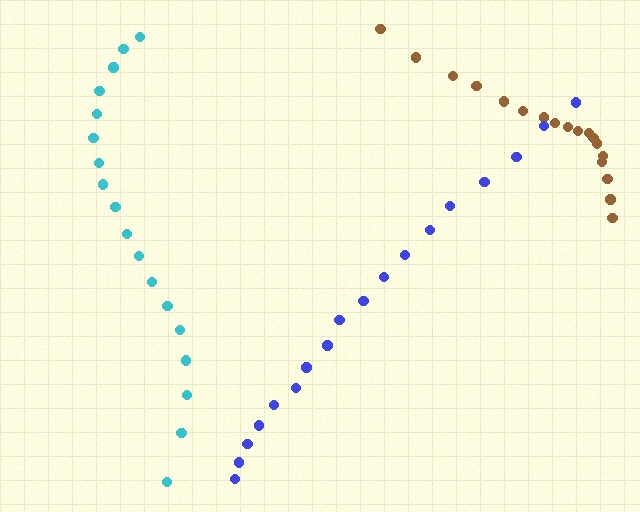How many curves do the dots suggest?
There are 3 distinct paths.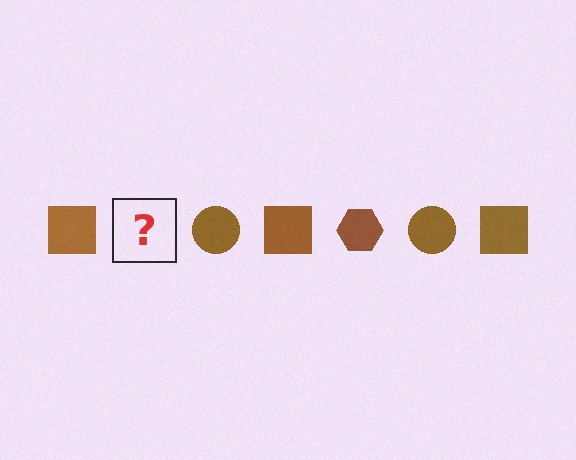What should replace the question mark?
The question mark should be replaced with a brown hexagon.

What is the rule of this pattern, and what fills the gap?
The rule is that the pattern cycles through square, hexagon, circle shapes in brown. The gap should be filled with a brown hexagon.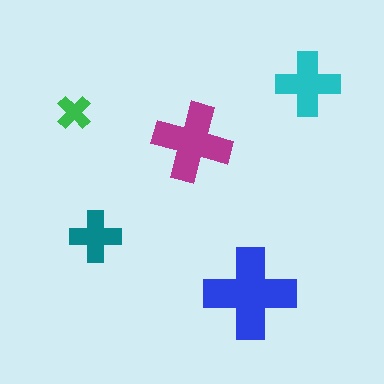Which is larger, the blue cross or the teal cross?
The blue one.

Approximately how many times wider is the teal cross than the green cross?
About 1.5 times wider.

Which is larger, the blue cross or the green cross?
The blue one.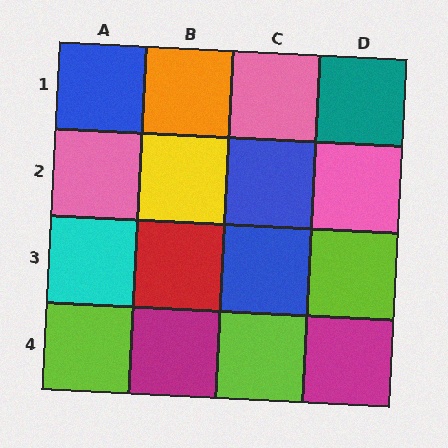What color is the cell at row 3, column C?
Blue.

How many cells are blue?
3 cells are blue.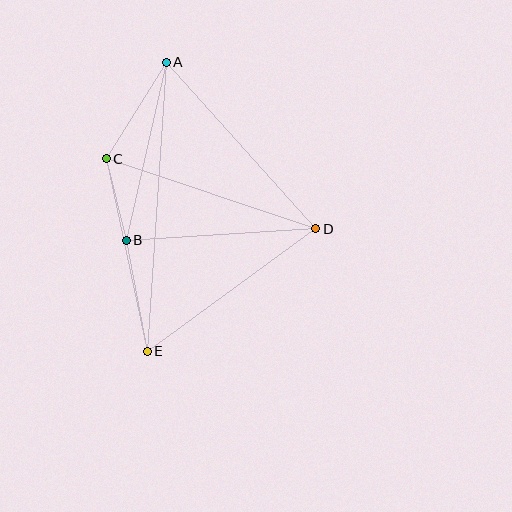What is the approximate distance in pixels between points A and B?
The distance between A and B is approximately 182 pixels.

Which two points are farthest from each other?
Points A and E are farthest from each other.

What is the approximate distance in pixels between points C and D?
The distance between C and D is approximately 221 pixels.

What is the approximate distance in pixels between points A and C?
The distance between A and C is approximately 114 pixels.